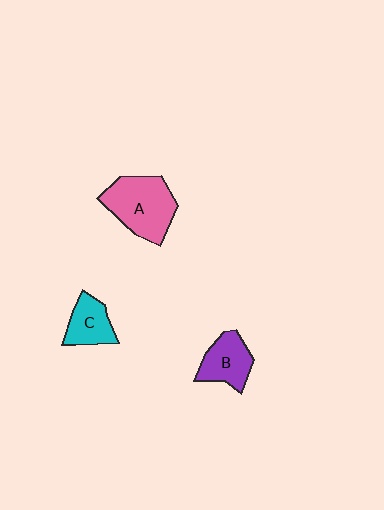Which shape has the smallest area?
Shape C (cyan).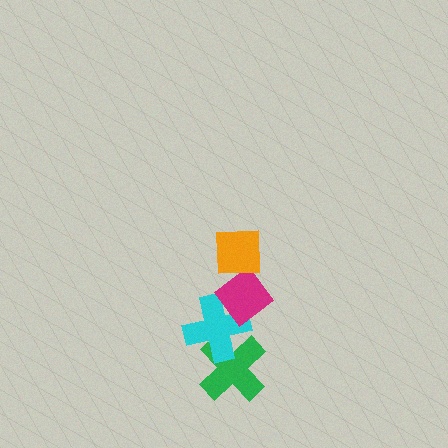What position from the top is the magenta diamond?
The magenta diamond is 2nd from the top.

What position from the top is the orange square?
The orange square is 1st from the top.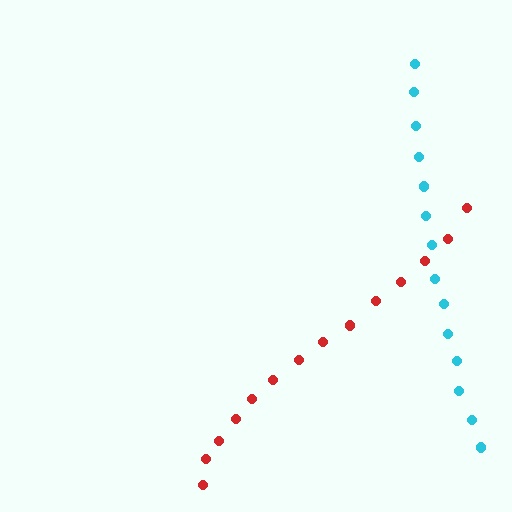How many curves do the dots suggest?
There are 2 distinct paths.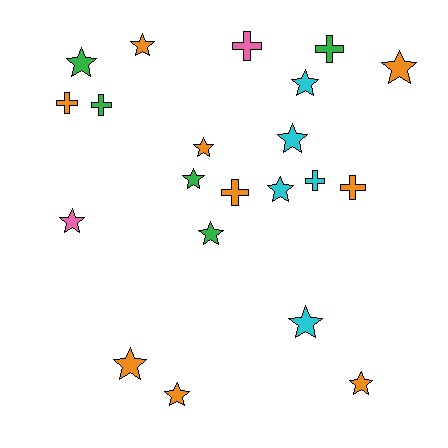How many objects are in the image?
There are 21 objects.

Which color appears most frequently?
Orange, with 9 objects.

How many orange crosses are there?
There are 3 orange crosses.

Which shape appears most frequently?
Star, with 14 objects.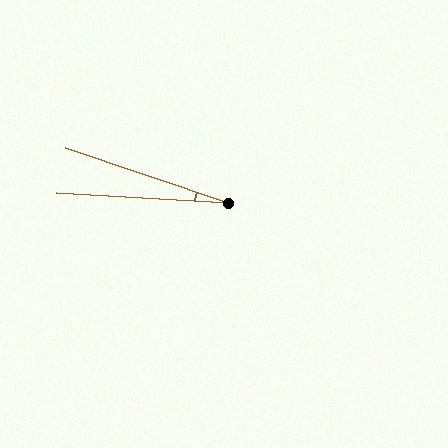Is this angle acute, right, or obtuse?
It is acute.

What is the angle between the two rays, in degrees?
Approximately 15 degrees.